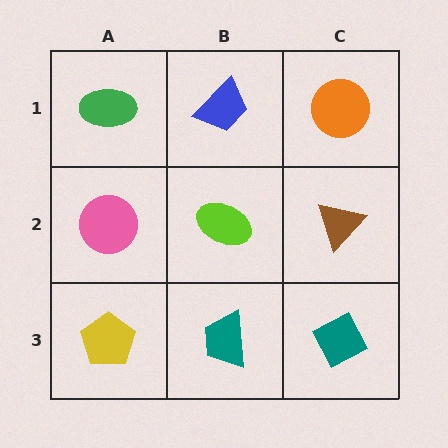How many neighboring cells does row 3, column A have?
2.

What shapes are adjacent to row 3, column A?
A pink circle (row 2, column A), a teal trapezoid (row 3, column B).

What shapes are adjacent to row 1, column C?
A brown triangle (row 2, column C), a blue trapezoid (row 1, column B).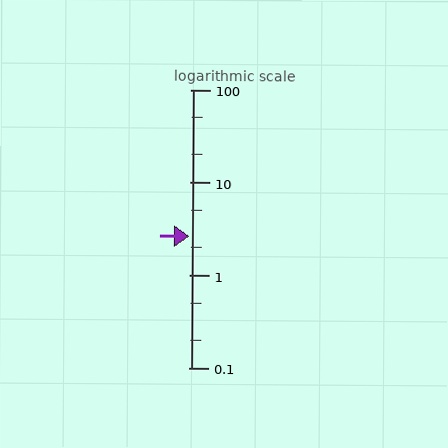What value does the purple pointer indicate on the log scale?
The pointer indicates approximately 2.6.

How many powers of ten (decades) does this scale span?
The scale spans 3 decades, from 0.1 to 100.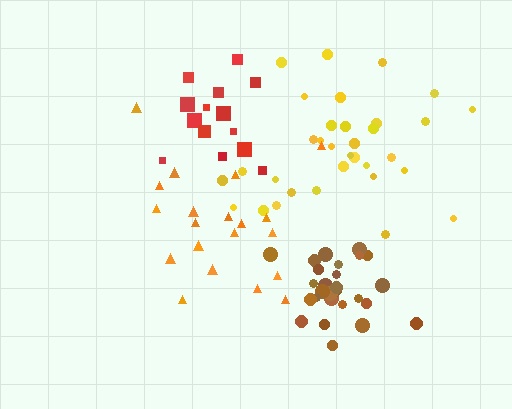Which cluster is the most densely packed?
Brown.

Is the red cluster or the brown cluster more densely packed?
Brown.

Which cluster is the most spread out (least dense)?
Orange.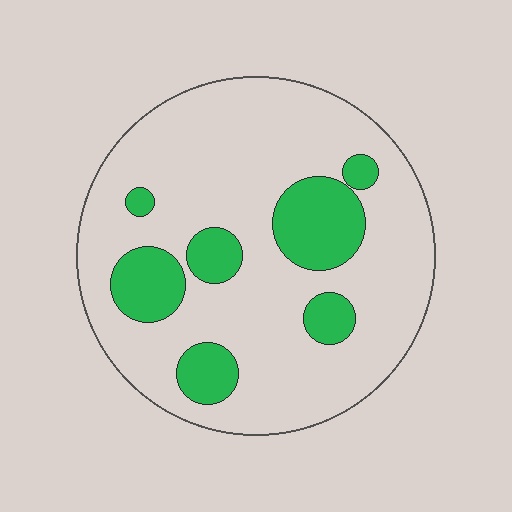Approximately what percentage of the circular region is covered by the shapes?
Approximately 20%.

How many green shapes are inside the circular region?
7.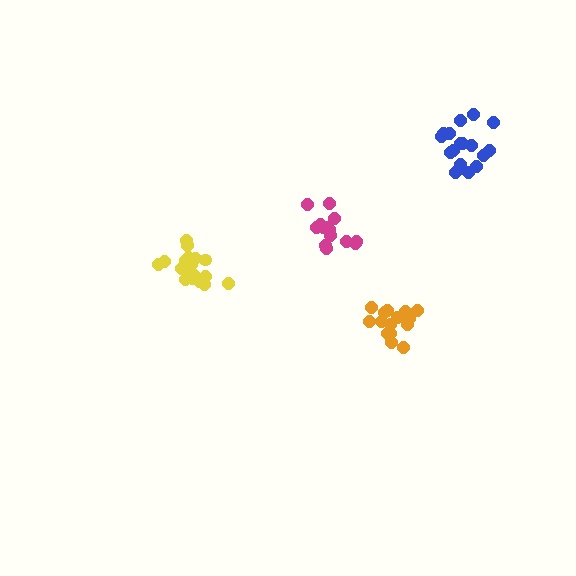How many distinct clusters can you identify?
There are 4 distinct clusters.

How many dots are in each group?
Group 1: 15 dots, Group 2: 18 dots, Group 3: 15 dots, Group 4: 17 dots (65 total).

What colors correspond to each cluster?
The clusters are colored: orange, yellow, magenta, blue.